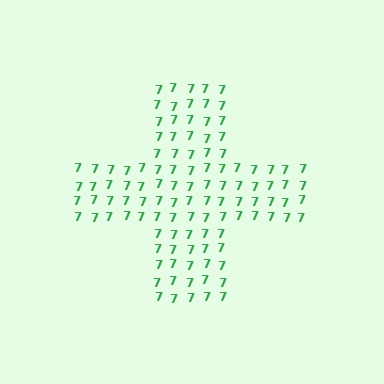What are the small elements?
The small elements are digit 7's.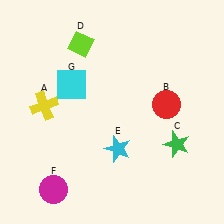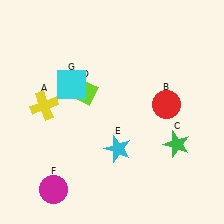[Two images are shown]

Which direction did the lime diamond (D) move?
The lime diamond (D) moved down.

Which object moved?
The lime diamond (D) moved down.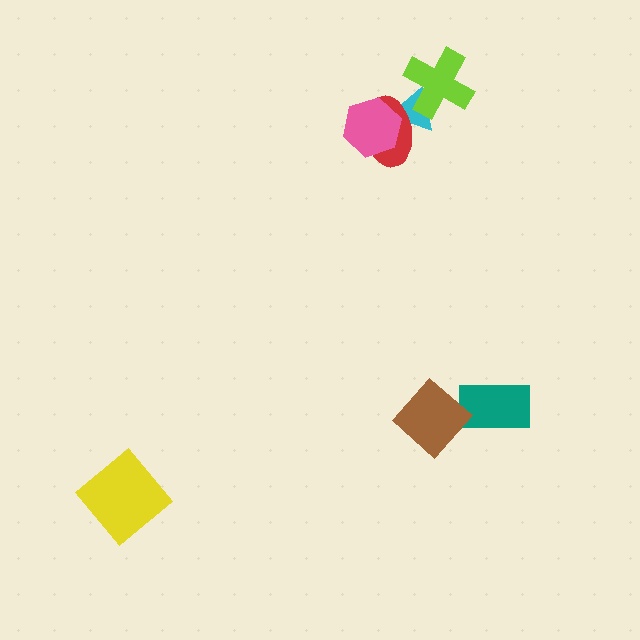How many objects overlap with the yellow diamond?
0 objects overlap with the yellow diamond.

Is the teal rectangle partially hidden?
Yes, it is partially covered by another shape.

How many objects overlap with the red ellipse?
2 objects overlap with the red ellipse.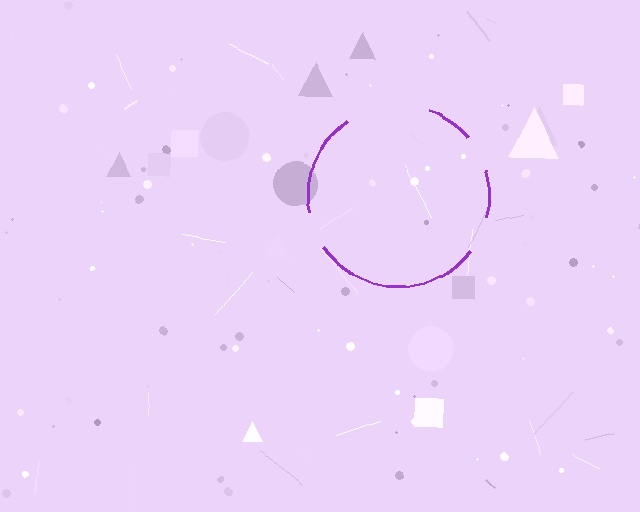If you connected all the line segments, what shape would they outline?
They would outline a circle.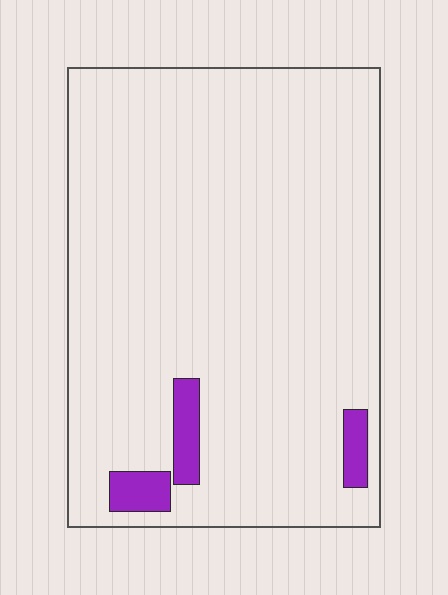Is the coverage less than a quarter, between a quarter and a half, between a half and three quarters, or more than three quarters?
Less than a quarter.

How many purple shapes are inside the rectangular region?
3.